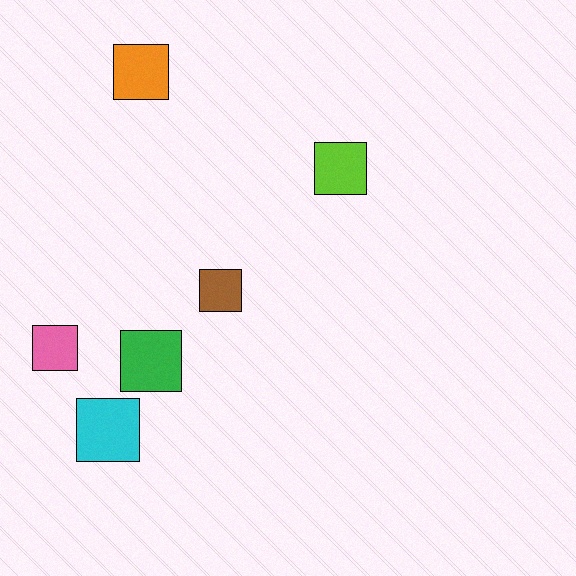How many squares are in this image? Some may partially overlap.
There are 6 squares.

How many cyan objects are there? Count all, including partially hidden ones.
There is 1 cyan object.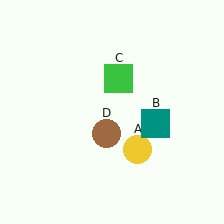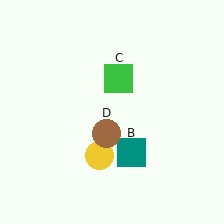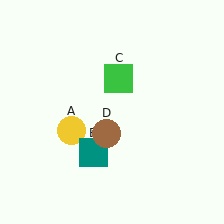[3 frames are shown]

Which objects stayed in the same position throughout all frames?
Green square (object C) and brown circle (object D) remained stationary.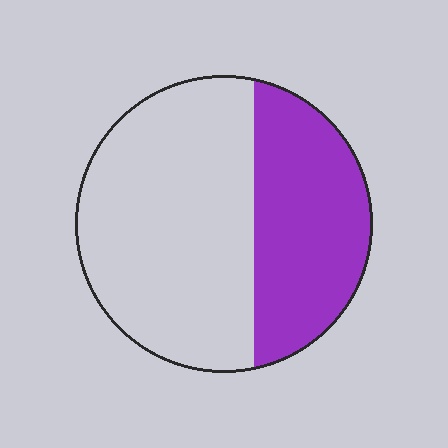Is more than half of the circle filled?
No.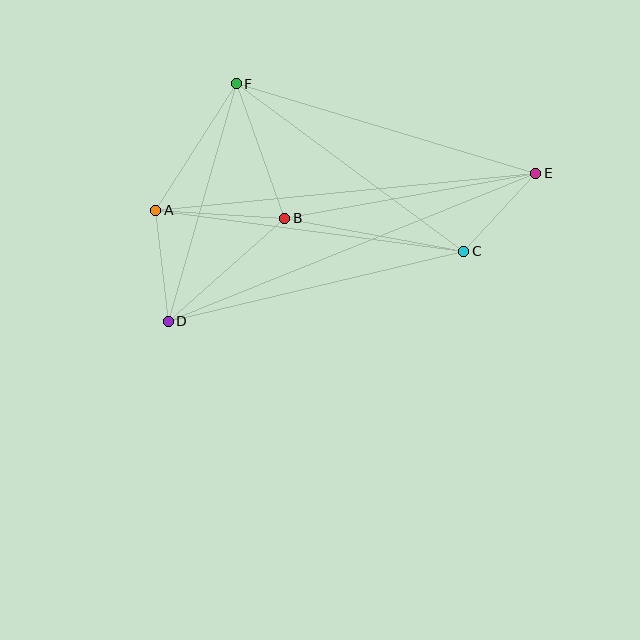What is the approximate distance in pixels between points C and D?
The distance between C and D is approximately 304 pixels.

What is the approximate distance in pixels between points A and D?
The distance between A and D is approximately 112 pixels.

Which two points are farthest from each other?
Points D and E are farthest from each other.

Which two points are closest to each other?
Points C and E are closest to each other.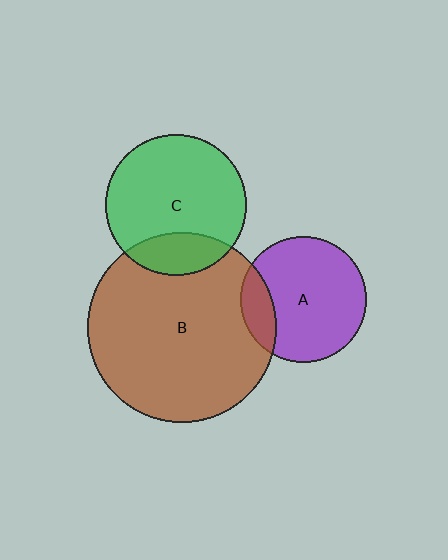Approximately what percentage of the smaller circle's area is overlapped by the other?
Approximately 20%.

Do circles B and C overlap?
Yes.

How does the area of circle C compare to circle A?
Approximately 1.3 times.